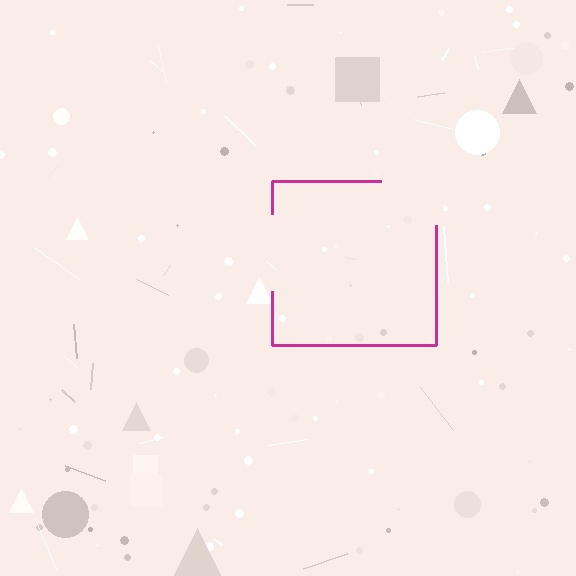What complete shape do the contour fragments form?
The contour fragments form a square.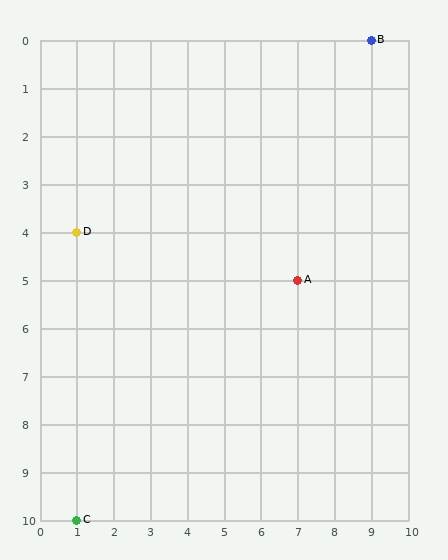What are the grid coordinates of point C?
Point C is at grid coordinates (1, 10).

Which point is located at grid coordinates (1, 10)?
Point C is at (1, 10).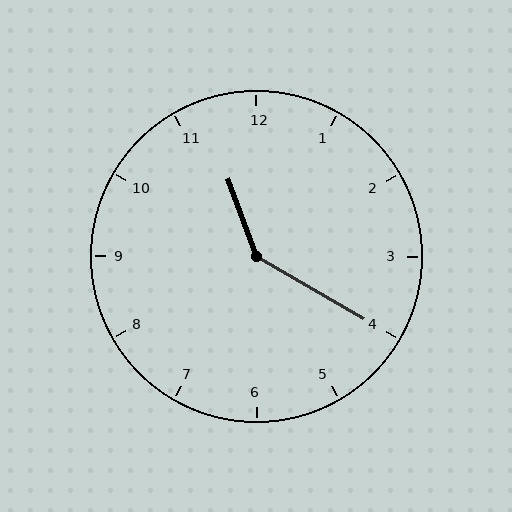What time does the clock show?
11:20.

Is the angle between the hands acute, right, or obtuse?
It is obtuse.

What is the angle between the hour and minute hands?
Approximately 140 degrees.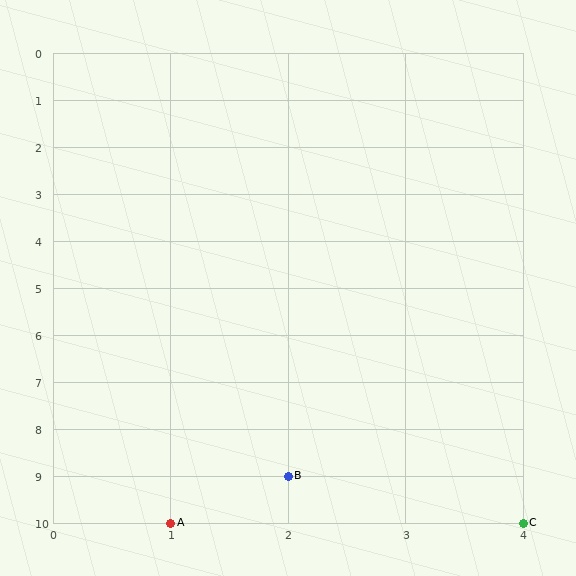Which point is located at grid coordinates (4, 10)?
Point C is at (4, 10).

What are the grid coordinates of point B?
Point B is at grid coordinates (2, 9).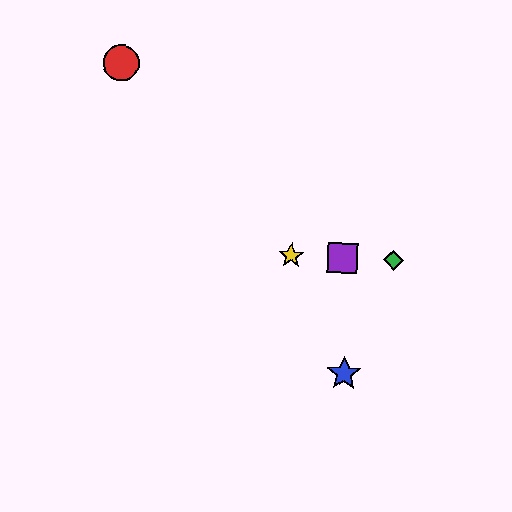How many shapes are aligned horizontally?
3 shapes (the green diamond, the yellow star, the purple square) are aligned horizontally.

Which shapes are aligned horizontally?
The green diamond, the yellow star, the purple square are aligned horizontally.